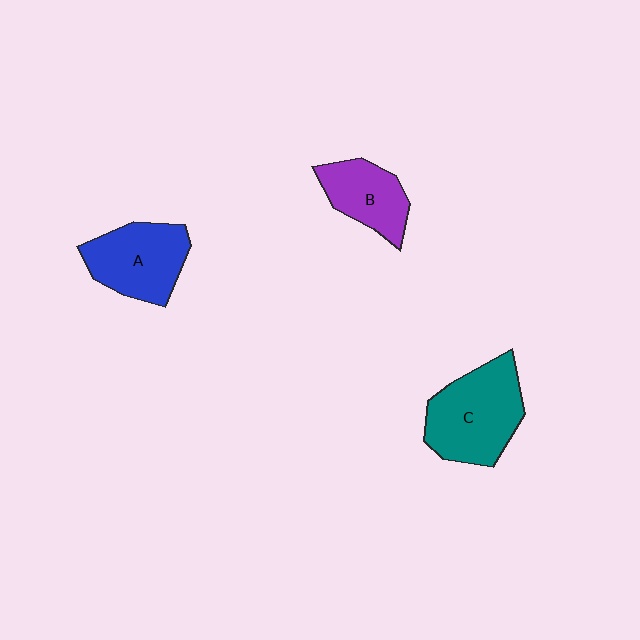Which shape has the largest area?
Shape C (teal).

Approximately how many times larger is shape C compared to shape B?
Approximately 1.6 times.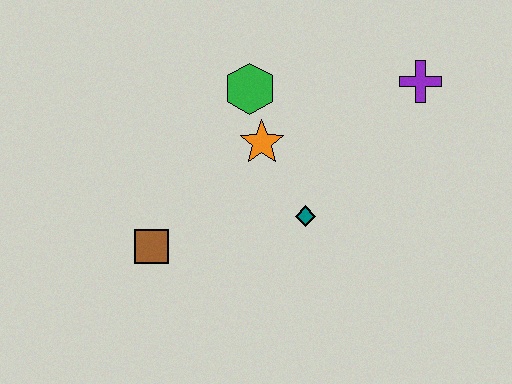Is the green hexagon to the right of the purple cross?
No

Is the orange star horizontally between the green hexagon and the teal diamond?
Yes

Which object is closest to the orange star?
The green hexagon is closest to the orange star.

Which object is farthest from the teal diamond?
The purple cross is farthest from the teal diamond.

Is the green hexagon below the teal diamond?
No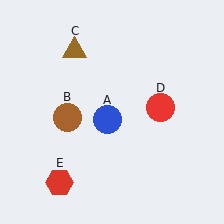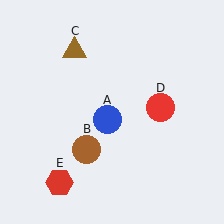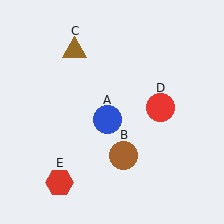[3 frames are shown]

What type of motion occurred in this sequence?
The brown circle (object B) rotated counterclockwise around the center of the scene.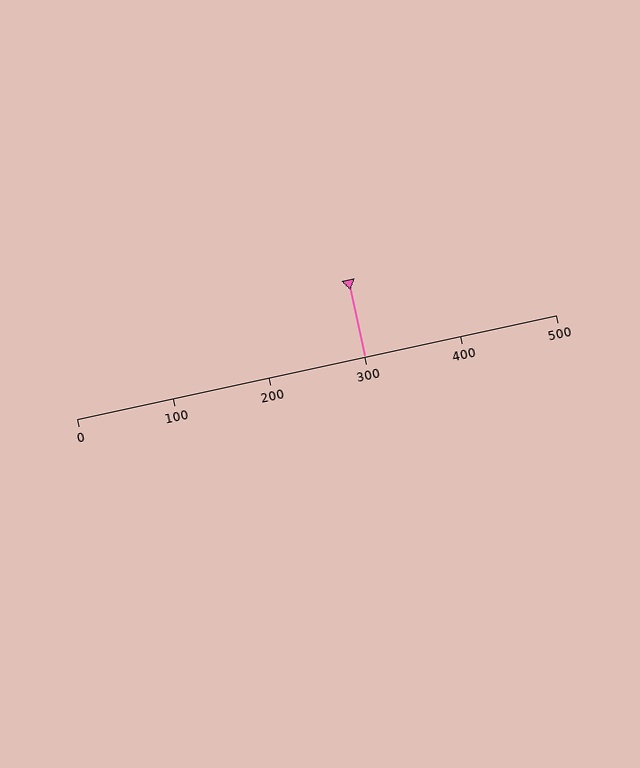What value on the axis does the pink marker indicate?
The marker indicates approximately 300.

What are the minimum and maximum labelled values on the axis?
The axis runs from 0 to 500.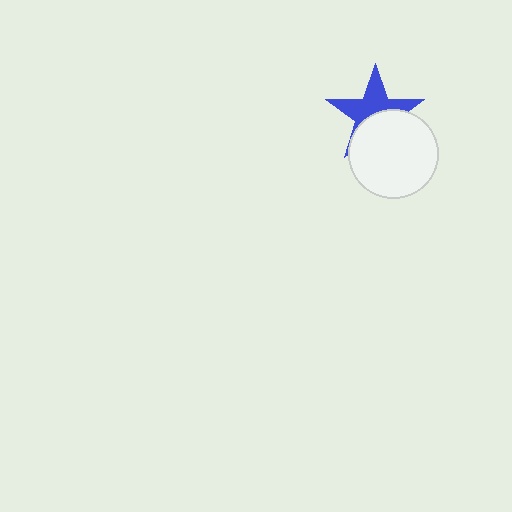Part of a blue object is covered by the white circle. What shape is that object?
It is a star.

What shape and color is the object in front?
The object in front is a white circle.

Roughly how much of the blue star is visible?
About half of it is visible (roughly 54%).